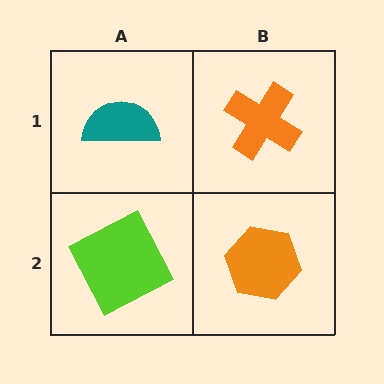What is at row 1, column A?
A teal semicircle.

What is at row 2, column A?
A lime square.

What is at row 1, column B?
An orange cross.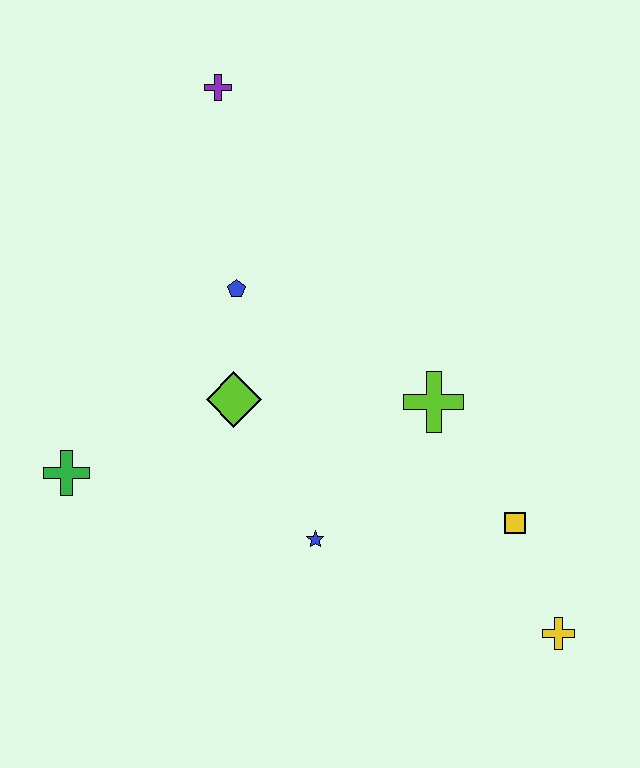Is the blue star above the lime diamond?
No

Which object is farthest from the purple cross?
The yellow cross is farthest from the purple cross.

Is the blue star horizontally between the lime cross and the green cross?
Yes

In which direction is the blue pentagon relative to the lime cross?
The blue pentagon is to the left of the lime cross.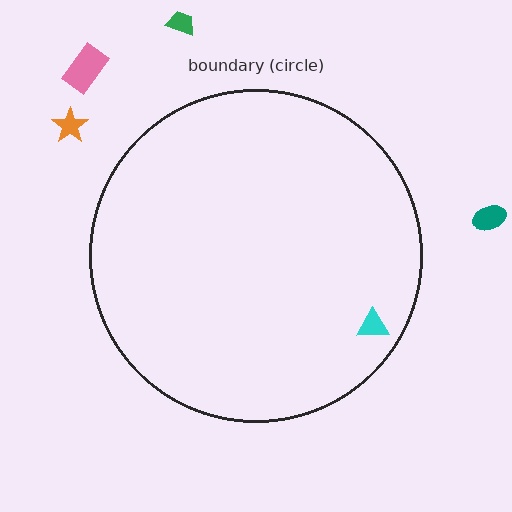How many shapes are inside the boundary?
1 inside, 4 outside.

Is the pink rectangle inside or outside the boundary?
Outside.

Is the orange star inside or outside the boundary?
Outside.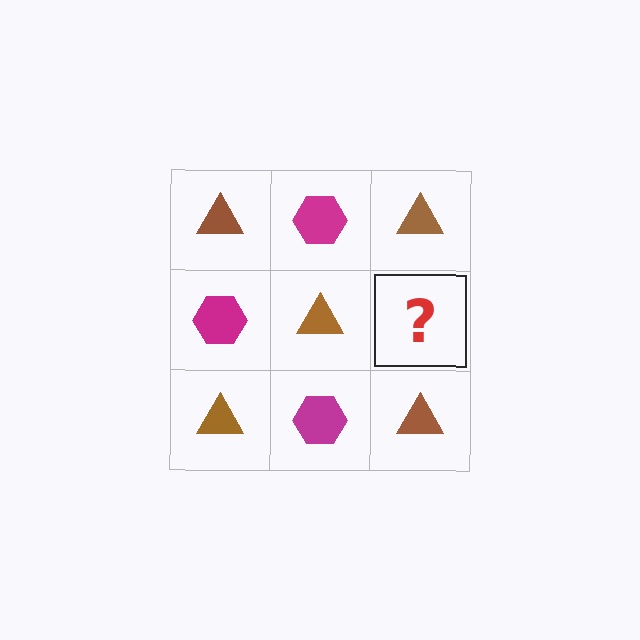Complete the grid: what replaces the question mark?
The question mark should be replaced with a magenta hexagon.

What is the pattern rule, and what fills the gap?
The rule is that it alternates brown triangle and magenta hexagon in a checkerboard pattern. The gap should be filled with a magenta hexagon.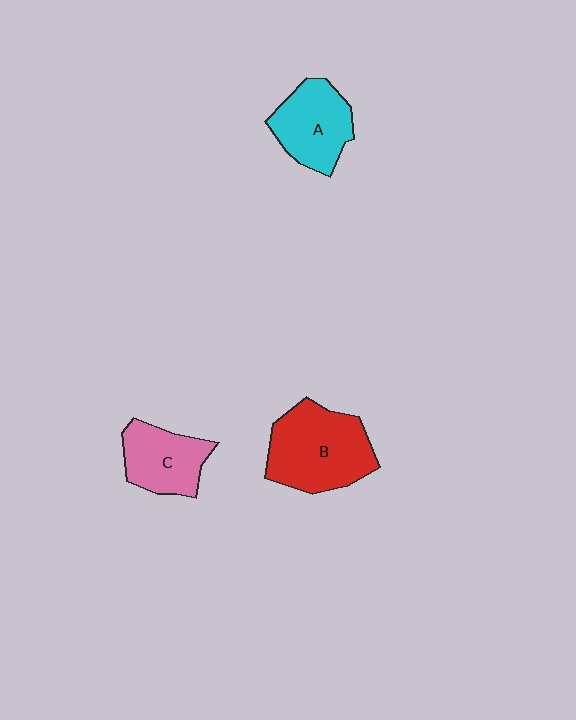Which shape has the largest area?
Shape B (red).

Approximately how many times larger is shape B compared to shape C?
Approximately 1.5 times.